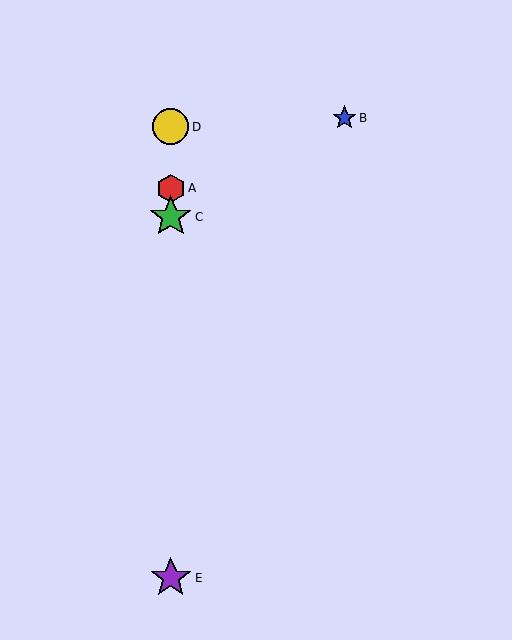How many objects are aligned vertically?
4 objects (A, C, D, E) are aligned vertically.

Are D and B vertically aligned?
No, D is at x≈171 and B is at x≈344.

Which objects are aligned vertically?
Objects A, C, D, E are aligned vertically.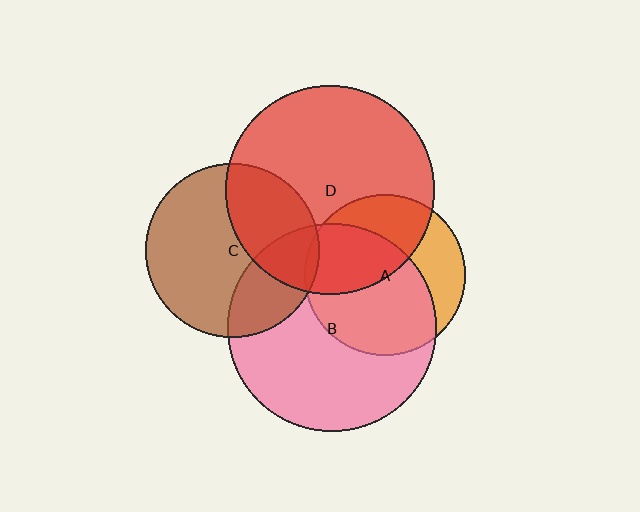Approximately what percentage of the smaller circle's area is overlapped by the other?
Approximately 65%.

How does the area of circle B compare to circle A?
Approximately 1.7 times.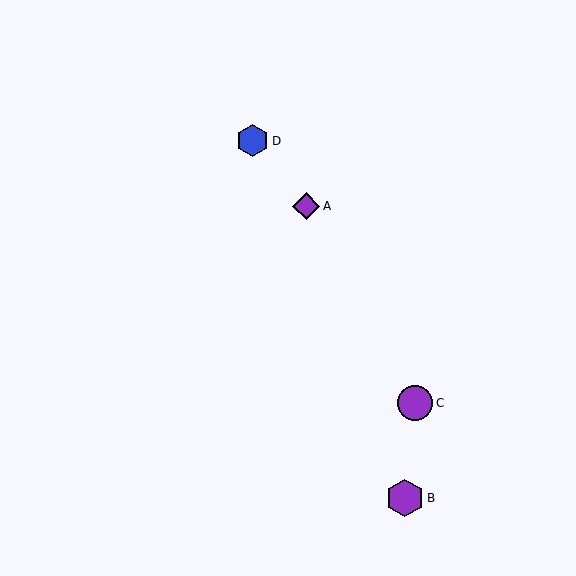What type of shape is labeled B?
Shape B is a purple hexagon.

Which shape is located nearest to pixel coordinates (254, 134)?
The blue hexagon (labeled D) at (252, 141) is nearest to that location.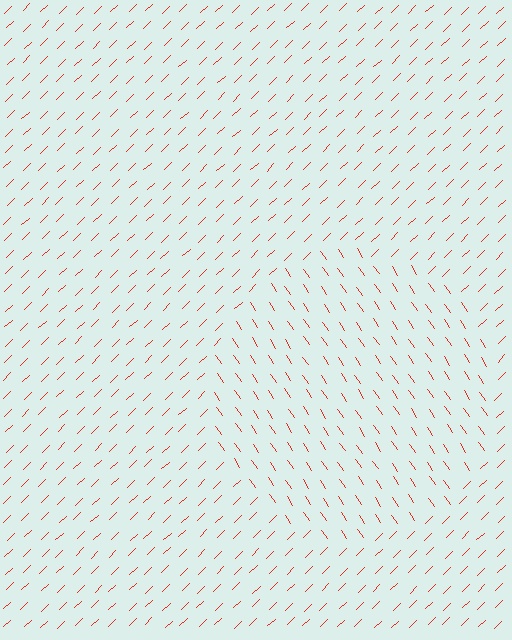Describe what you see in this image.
The image is filled with small red line segments. A circle region in the image has lines oriented differently from the surrounding lines, creating a visible texture boundary.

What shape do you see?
I see a circle.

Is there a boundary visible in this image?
Yes, there is a texture boundary formed by a change in line orientation.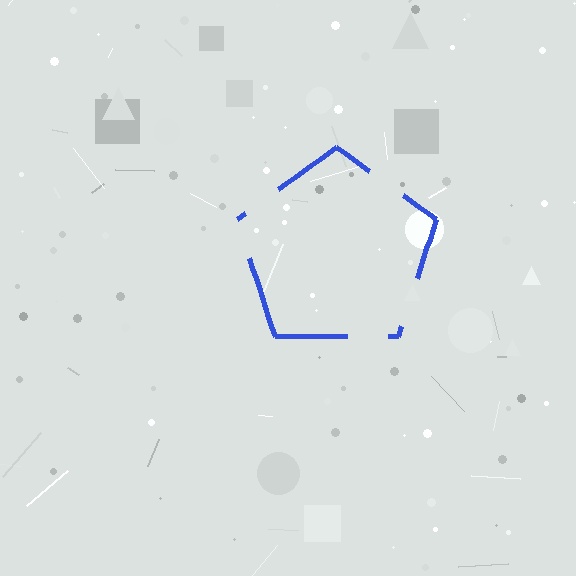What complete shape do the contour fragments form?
The contour fragments form a pentagon.